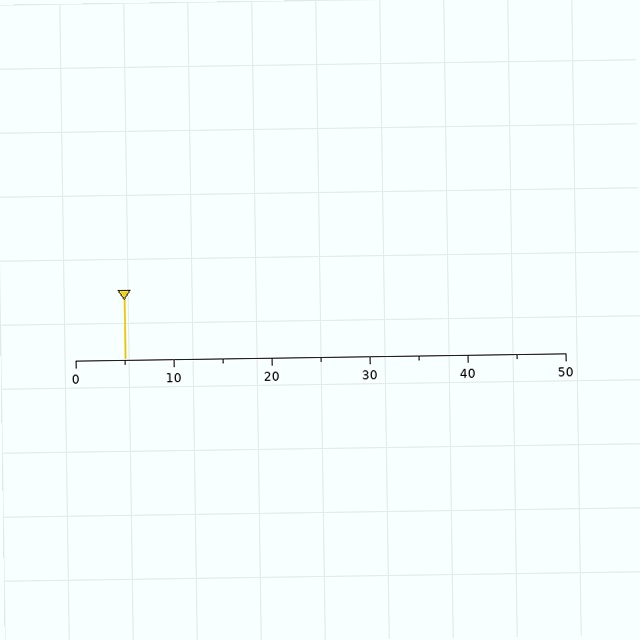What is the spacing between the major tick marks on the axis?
The major ticks are spaced 10 apart.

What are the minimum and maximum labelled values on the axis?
The axis runs from 0 to 50.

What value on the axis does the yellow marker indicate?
The marker indicates approximately 5.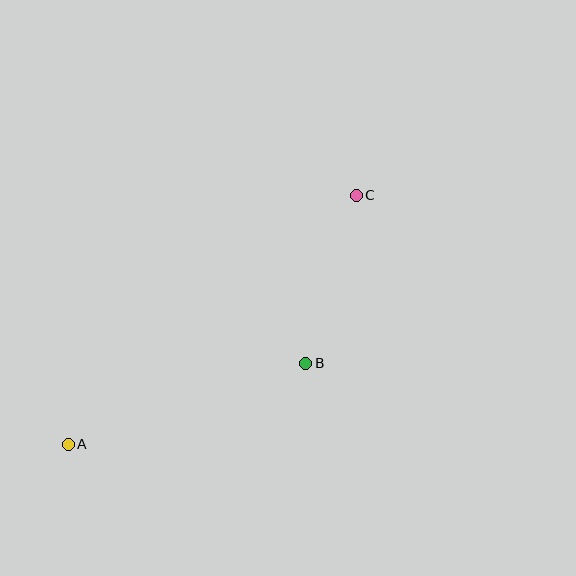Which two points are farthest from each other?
Points A and C are farthest from each other.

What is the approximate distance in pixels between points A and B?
The distance between A and B is approximately 251 pixels.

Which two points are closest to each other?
Points B and C are closest to each other.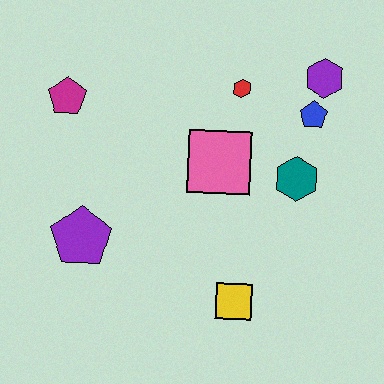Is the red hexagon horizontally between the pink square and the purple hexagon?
Yes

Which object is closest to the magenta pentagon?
The purple pentagon is closest to the magenta pentagon.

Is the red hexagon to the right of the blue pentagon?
No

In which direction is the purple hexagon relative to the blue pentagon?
The purple hexagon is above the blue pentagon.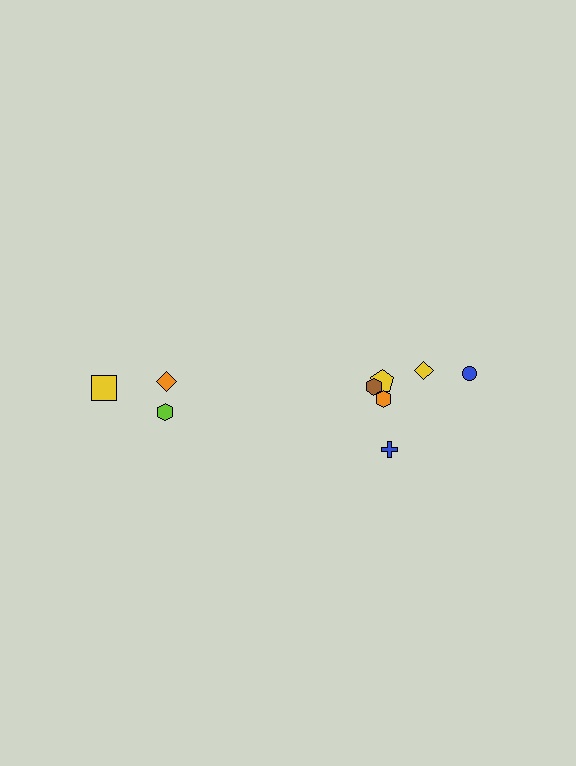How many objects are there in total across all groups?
There are 9 objects.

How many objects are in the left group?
There are 3 objects.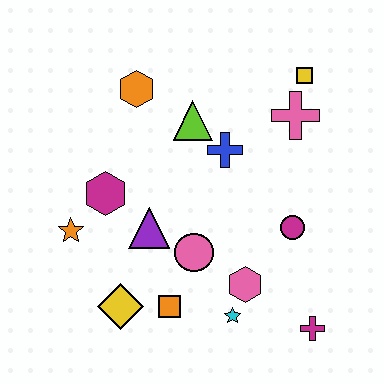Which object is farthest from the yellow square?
The yellow diamond is farthest from the yellow square.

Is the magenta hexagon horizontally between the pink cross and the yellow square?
No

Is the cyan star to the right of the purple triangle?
Yes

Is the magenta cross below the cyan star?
Yes